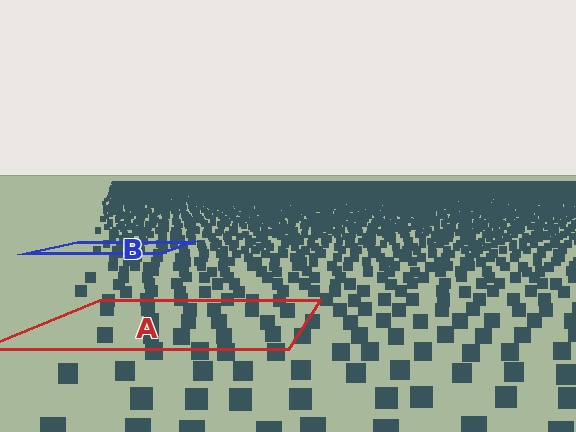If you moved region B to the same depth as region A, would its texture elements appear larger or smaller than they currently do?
They would appear larger. At a closer depth, the same texture elements are projected at a bigger on-screen size.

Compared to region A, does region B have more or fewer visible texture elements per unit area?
Region B has more texture elements per unit area — they are packed more densely because it is farther away.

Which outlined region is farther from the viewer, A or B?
Region B is farther from the viewer — the texture elements inside it appear smaller and more densely packed.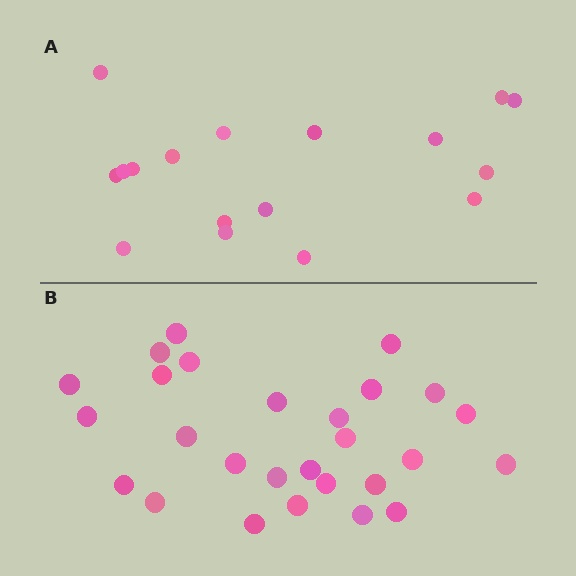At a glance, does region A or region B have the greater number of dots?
Region B (the bottom region) has more dots.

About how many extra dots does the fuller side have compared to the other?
Region B has roughly 10 or so more dots than region A.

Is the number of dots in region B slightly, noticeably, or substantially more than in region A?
Region B has substantially more. The ratio is roughly 1.6 to 1.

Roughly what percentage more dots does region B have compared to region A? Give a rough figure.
About 60% more.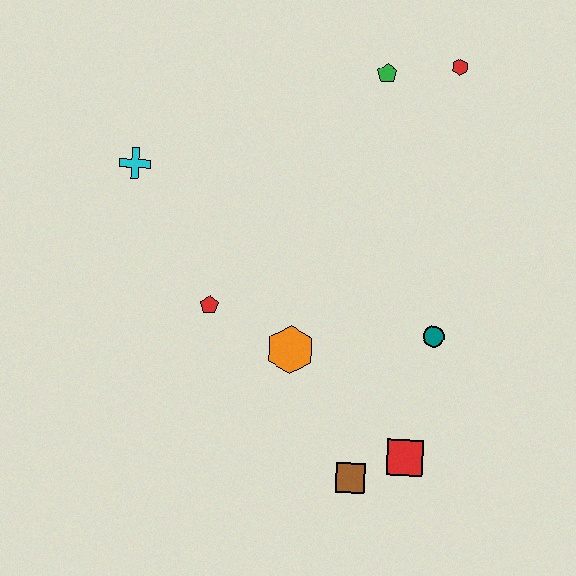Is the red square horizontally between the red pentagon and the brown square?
No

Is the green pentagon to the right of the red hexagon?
No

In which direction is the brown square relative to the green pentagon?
The brown square is below the green pentagon.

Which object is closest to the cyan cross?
The red pentagon is closest to the cyan cross.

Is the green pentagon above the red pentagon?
Yes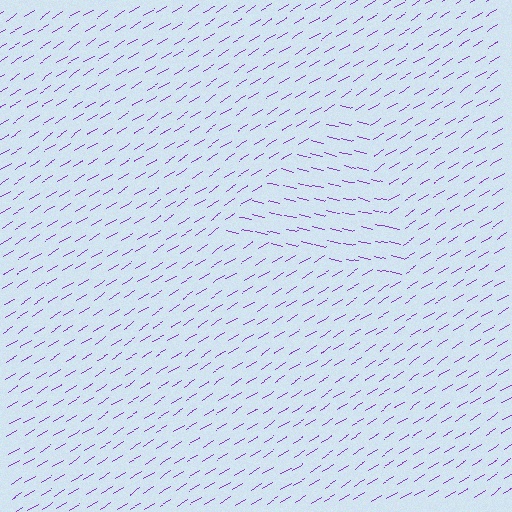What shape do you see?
I see a triangle.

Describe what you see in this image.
The image is filled with small purple line segments. A triangle region in the image has lines oriented differently from the surrounding lines, creating a visible texture boundary.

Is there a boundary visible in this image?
Yes, there is a texture boundary formed by a change in line orientation.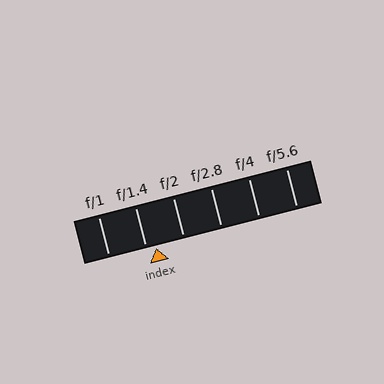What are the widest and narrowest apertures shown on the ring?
The widest aperture shown is f/1 and the narrowest is f/5.6.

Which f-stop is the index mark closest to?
The index mark is closest to f/1.4.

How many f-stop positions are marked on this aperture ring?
There are 6 f-stop positions marked.